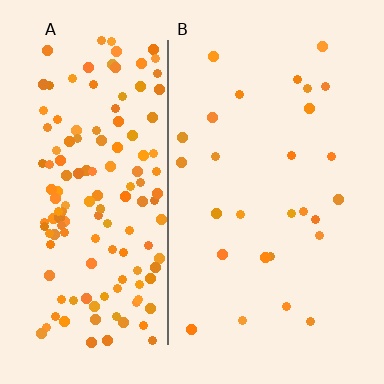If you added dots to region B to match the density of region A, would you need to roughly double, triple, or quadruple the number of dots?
Approximately quadruple.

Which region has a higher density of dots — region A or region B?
A (the left).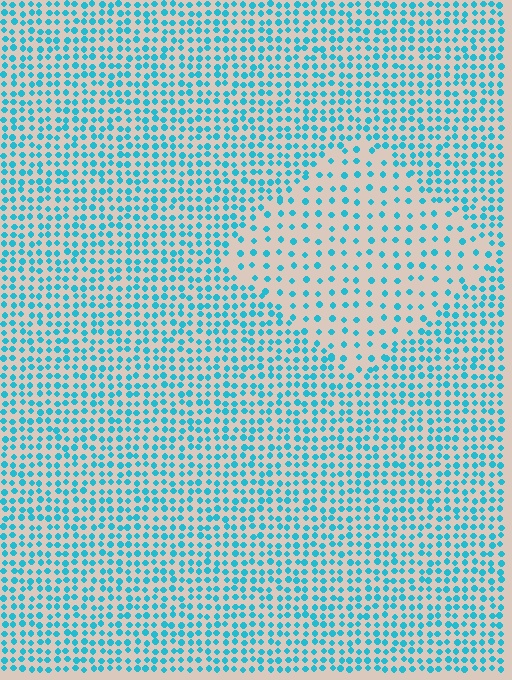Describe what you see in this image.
The image contains small cyan elements arranged at two different densities. A diamond-shaped region is visible where the elements are less densely packed than the surrounding area.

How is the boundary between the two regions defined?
The boundary is defined by a change in element density (approximately 2.2x ratio). All elements are the same color, size, and shape.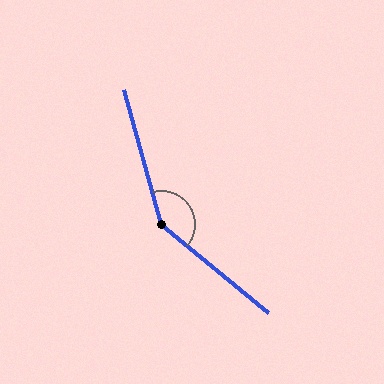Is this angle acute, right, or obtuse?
It is obtuse.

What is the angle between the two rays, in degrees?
Approximately 145 degrees.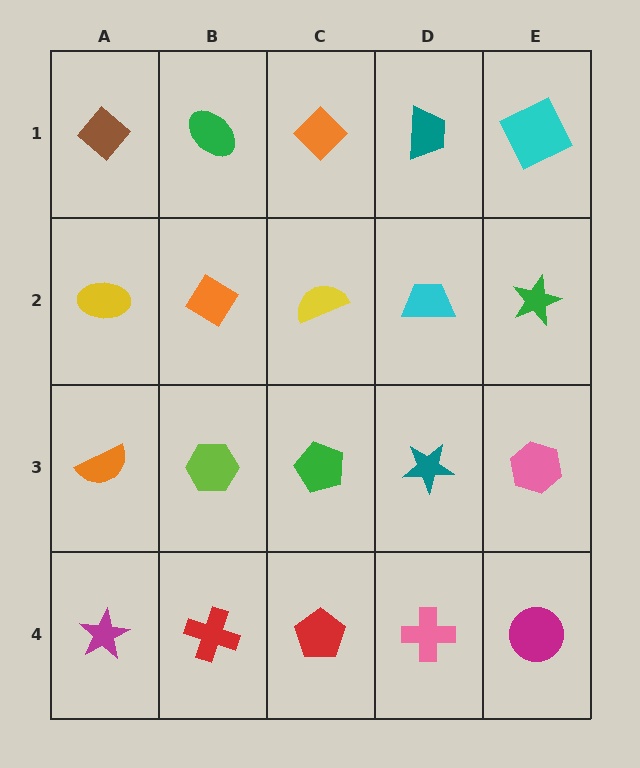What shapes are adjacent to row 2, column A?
A brown diamond (row 1, column A), an orange semicircle (row 3, column A), an orange diamond (row 2, column B).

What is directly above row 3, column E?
A green star.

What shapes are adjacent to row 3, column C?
A yellow semicircle (row 2, column C), a red pentagon (row 4, column C), a lime hexagon (row 3, column B), a teal star (row 3, column D).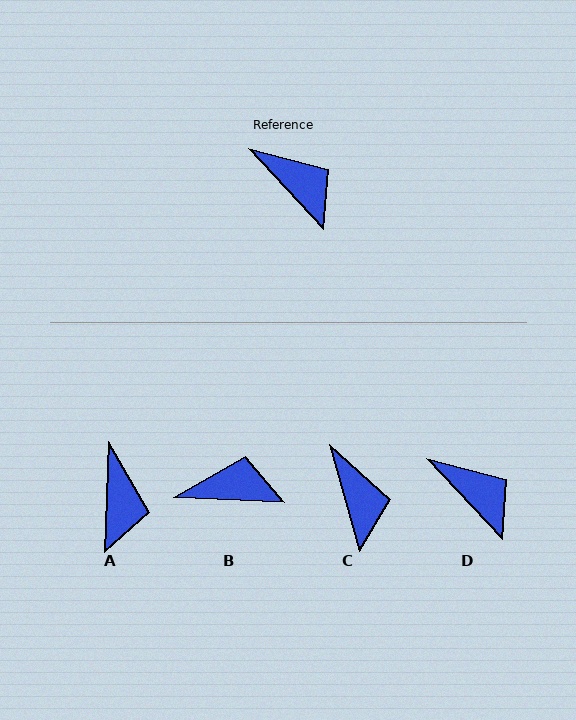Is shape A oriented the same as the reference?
No, it is off by about 45 degrees.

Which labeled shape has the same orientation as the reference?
D.